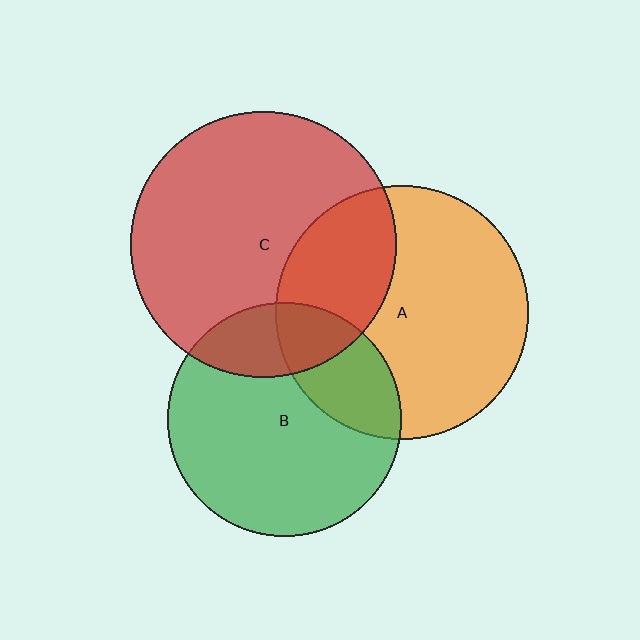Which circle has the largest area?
Circle C (red).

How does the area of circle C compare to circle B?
Approximately 1.3 times.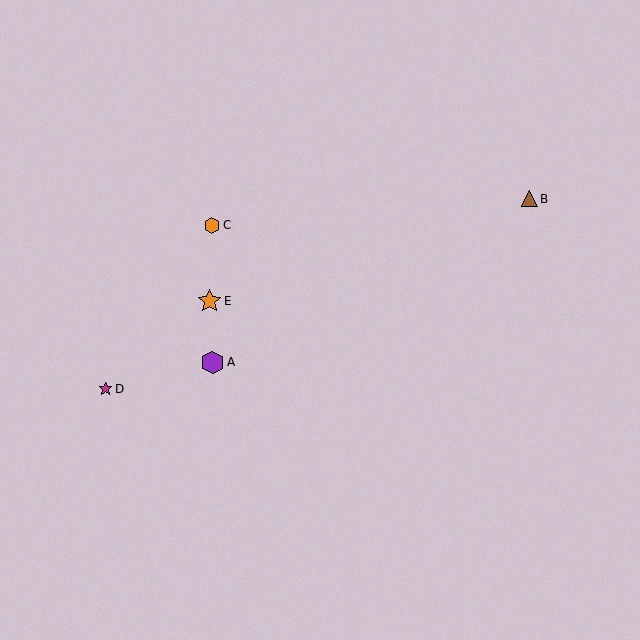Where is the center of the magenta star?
The center of the magenta star is at (105, 389).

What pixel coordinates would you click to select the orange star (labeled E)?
Click at (210, 301) to select the orange star E.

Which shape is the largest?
The orange star (labeled E) is the largest.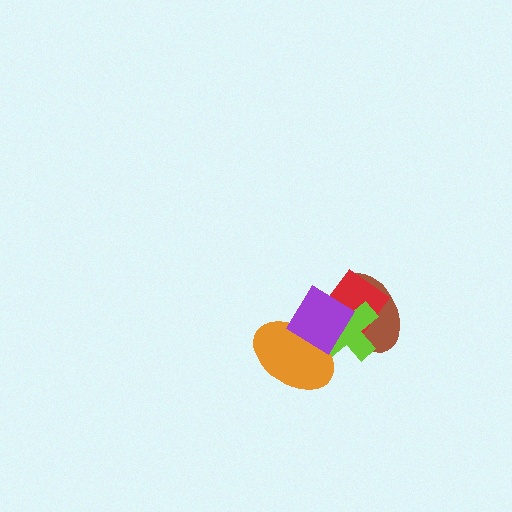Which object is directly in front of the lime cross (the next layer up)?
The orange ellipse is directly in front of the lime cross.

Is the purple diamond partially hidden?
No, no other shape covers it.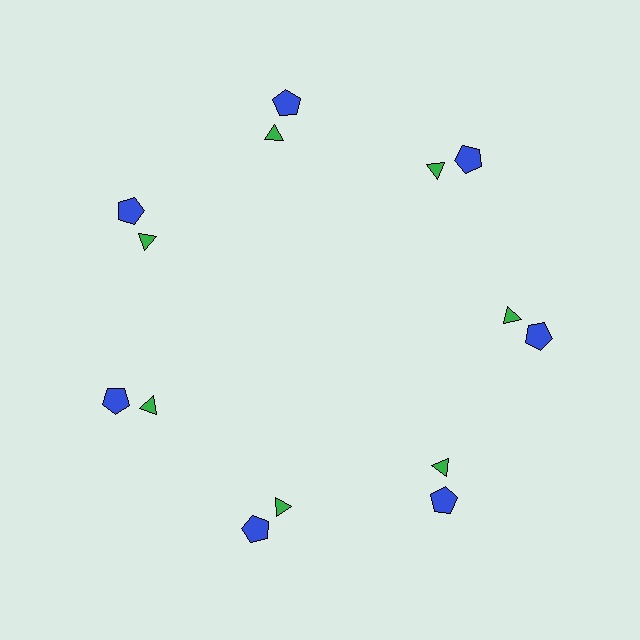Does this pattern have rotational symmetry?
Yes, this pattern has 7-fold rotational symmetry. It looks the same after rotating 51 degrees around the center.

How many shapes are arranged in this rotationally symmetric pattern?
There are 14 shapes, arranged in 7 groups of 2.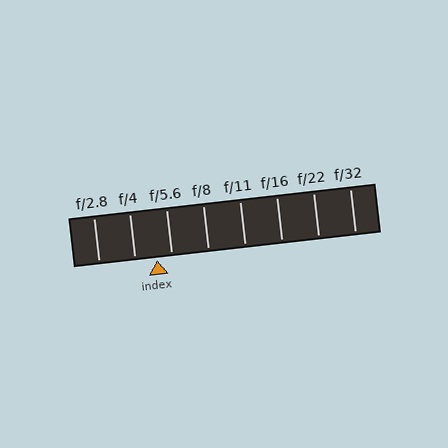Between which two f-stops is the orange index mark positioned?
The index mark is between f/4 and f/5.6.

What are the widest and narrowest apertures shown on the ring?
The widest aperture shown is f/2.8 and the narrowest is f/32.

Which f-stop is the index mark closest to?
The index mark is closest to f/5.6.